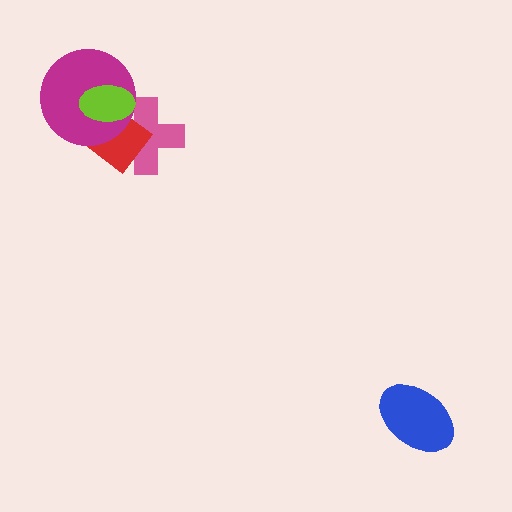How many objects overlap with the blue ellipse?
0 objects overlap with the blue ellipse.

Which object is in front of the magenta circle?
The lime ellipse is in front of the magenta circle.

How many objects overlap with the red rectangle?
3 objects overlap with the red rectangle.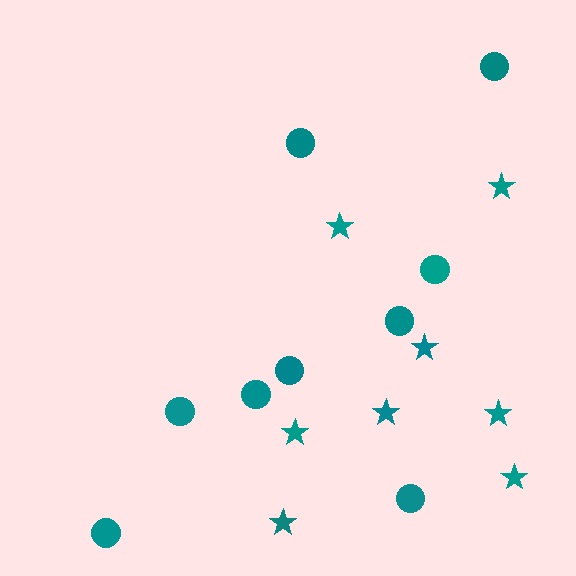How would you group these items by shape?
There are 2 groups: one group of circles (9) and one group of stars (8).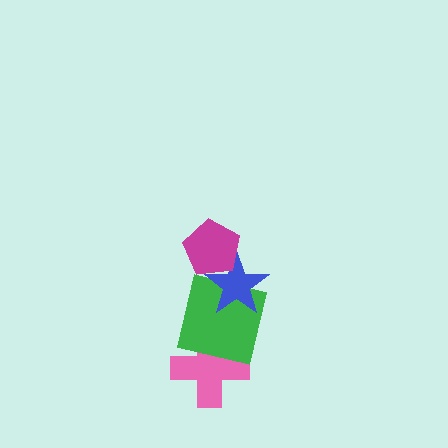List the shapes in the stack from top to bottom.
From top to bottom: the magenta pentagon, the blue star, the green square, the pink cross.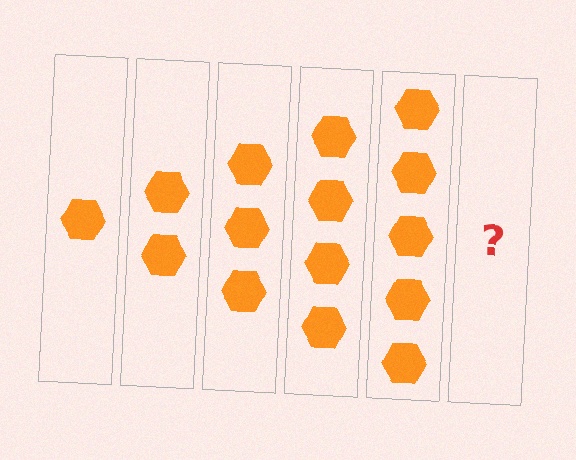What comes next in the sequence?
The next element should be 6 hexagons.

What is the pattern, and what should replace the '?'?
The pattern is that each step adds one more hexagon. The '?' should be 6 hexagons.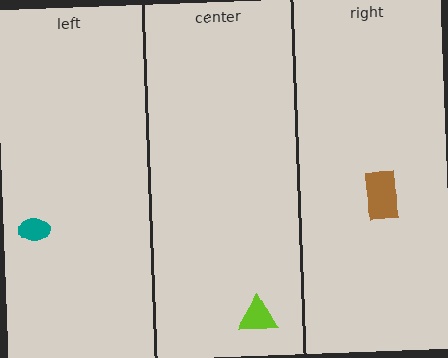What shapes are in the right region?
The brown rectangle.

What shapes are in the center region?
The lime triangle.